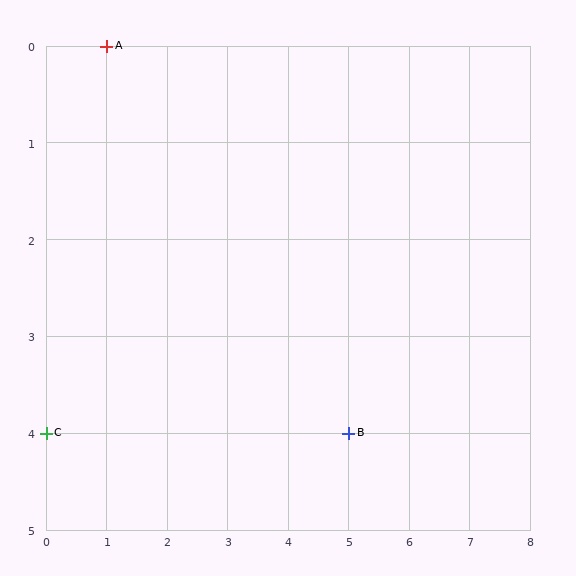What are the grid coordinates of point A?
Point A is at grid coordinates (1, 0).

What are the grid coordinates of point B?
Point B is at grid coordinates (5, 4).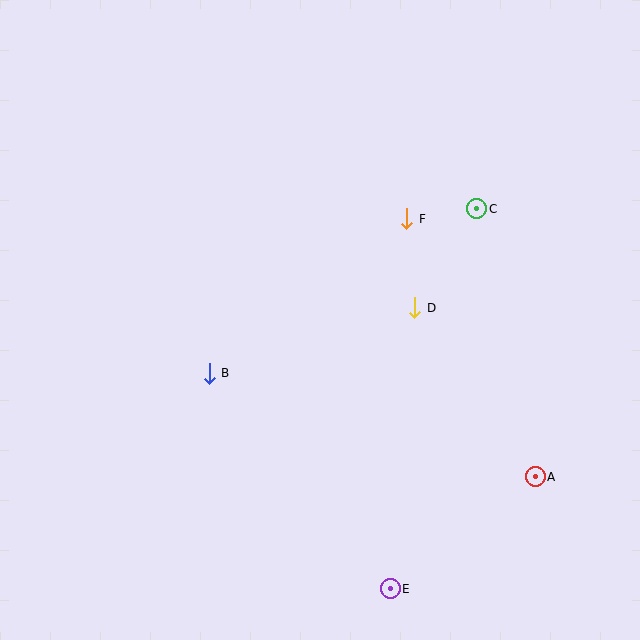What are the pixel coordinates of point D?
Point D is at (415, 308).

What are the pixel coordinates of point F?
Point F is at (407, 219).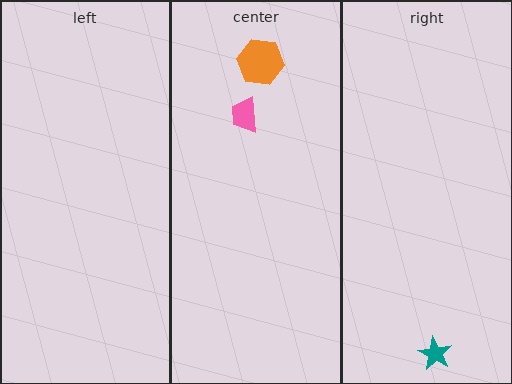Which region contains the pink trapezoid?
The center region.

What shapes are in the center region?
The pink trapezoid, the orange hexagon.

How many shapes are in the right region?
1.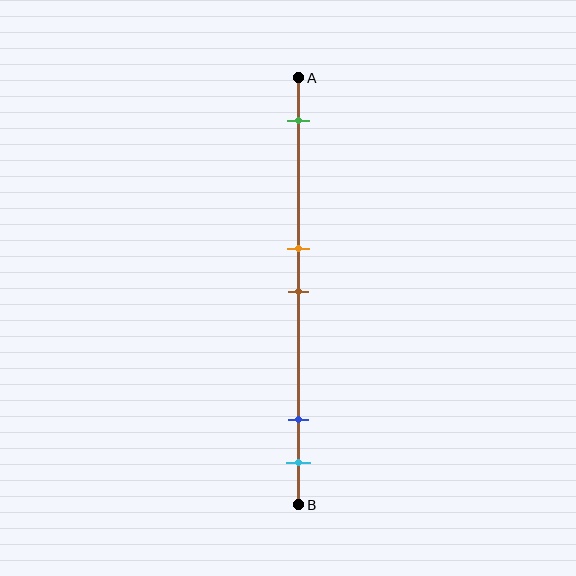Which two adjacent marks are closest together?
The orange and brown marks are the closest adjacent pair.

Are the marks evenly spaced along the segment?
No, the marks are not evenly spaced.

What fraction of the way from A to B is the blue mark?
The blue mark is approximately 80% (0.8) of the way from A to B.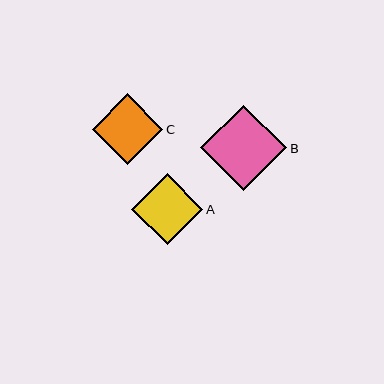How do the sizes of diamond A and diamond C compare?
Diamond A and diamond C are approximately the same size.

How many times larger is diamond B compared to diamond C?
Diamond B is approximately 1.2 times the size of diamond C.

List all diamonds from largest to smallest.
From largest to smallest: B, A, C.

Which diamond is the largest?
Diamond B is the largest with a size of approximately 86 pixels.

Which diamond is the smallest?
Diamond C is the smallest with a size of approximately 70 pixels.